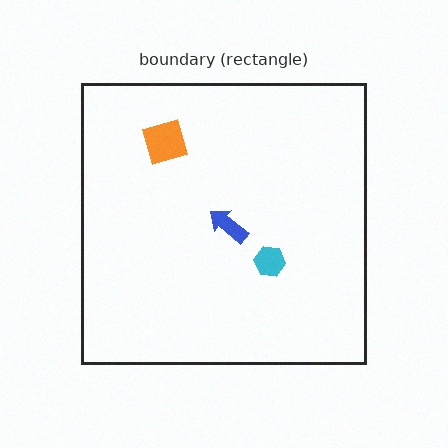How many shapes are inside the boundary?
3 inside, 0 outside.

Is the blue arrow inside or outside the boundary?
Inside.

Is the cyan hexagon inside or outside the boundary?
Inside.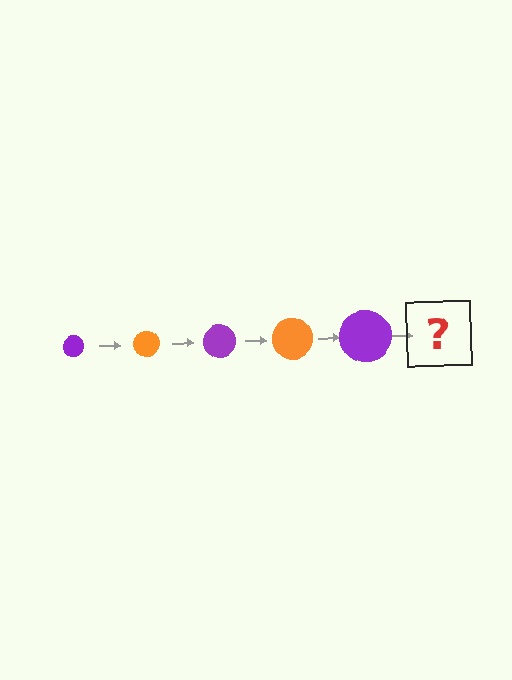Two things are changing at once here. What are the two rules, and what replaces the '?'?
The two rules are that the circle grows larger each step and the color cycles through purple and orange. The '?' should be an orange circle, larger than the previous one.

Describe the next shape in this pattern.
It should be an orange circle, larger than the previous one.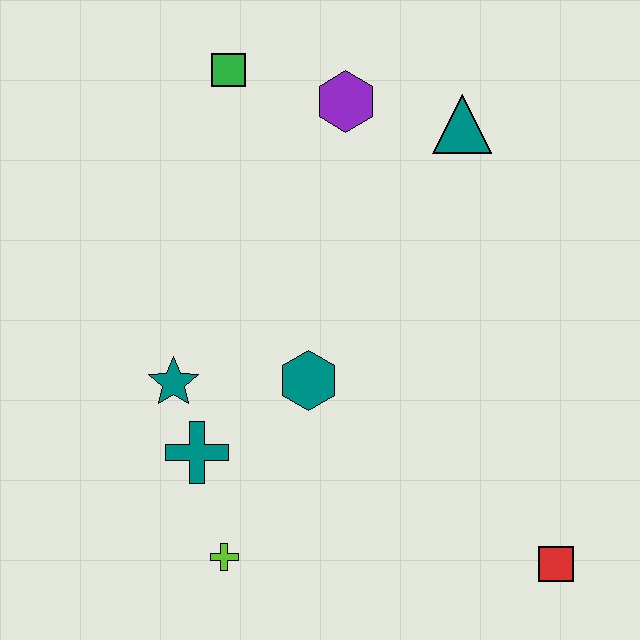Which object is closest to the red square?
The teal hexagon is closest to the red square.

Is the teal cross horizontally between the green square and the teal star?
Yes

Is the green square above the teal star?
Yes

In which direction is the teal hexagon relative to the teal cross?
The teal hexagon is to the right of the teal cross.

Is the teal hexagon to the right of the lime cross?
Yes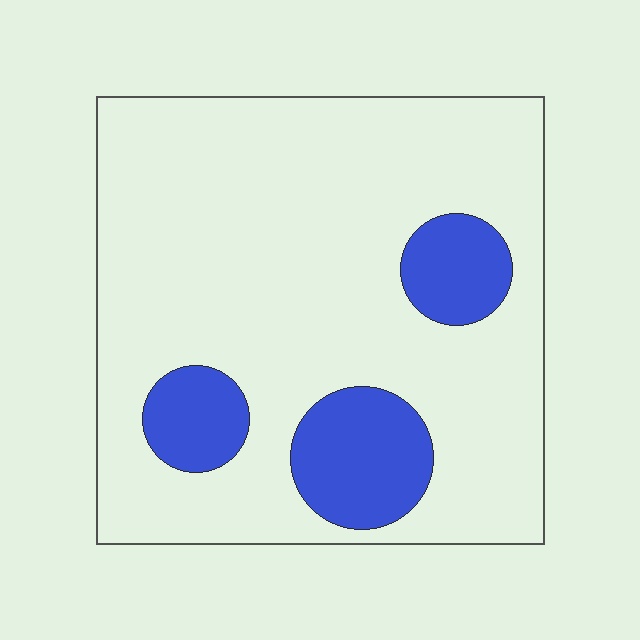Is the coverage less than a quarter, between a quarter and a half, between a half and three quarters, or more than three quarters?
Less than a quarter.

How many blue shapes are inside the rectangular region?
3.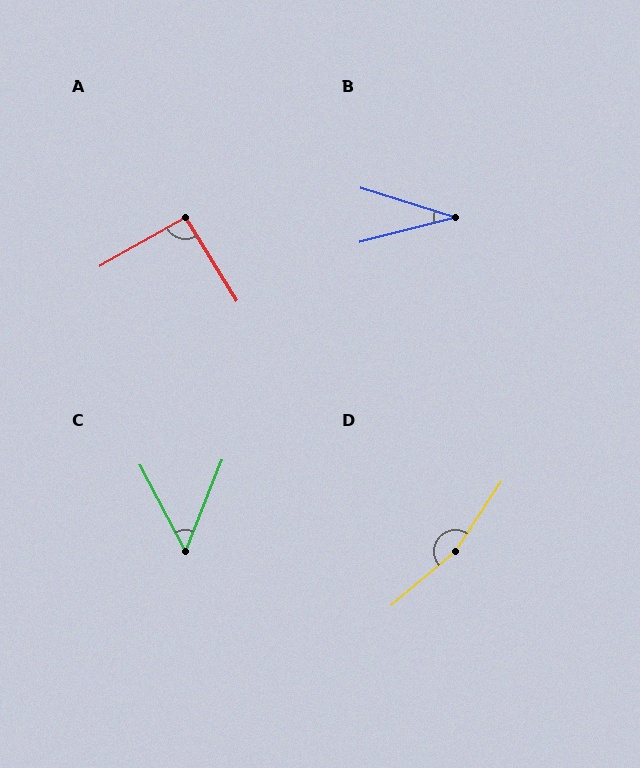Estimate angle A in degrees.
Approximately 92 degrees.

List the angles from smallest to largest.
B (32°), C (49°), A (92°), D (164°).